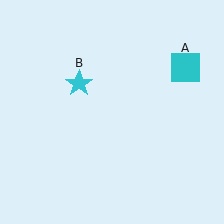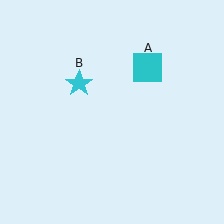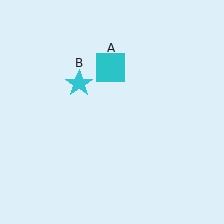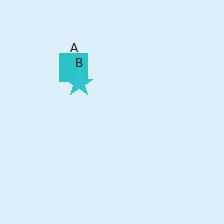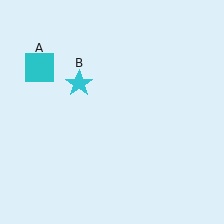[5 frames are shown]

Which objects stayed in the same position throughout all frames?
Cyan star (object B) remained stationary.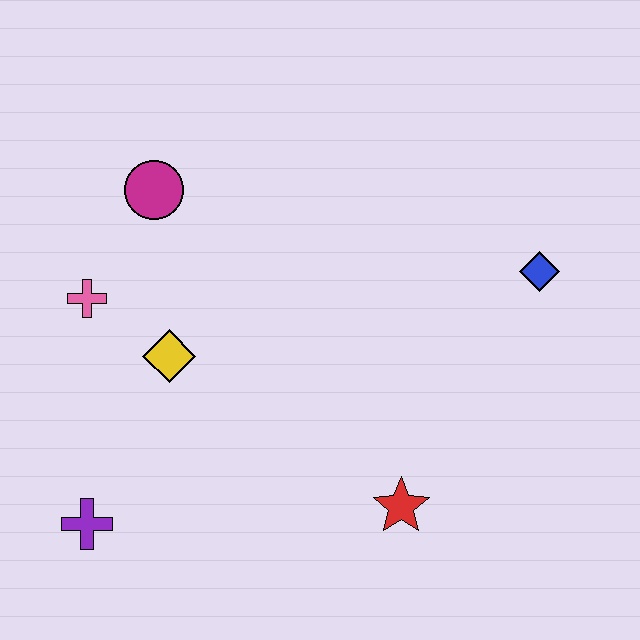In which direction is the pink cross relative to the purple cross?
The pink cross is above the purple cross.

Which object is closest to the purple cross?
The yellow diamond is closest to the purple cross.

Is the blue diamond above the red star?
Yes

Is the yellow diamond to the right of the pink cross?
Yes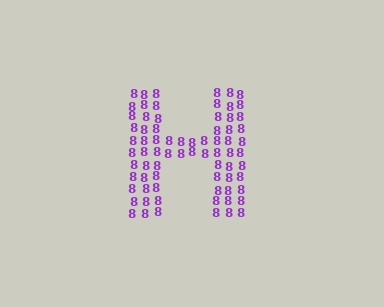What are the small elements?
The small elements are digit 8's.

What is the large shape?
The large shape is the letter H.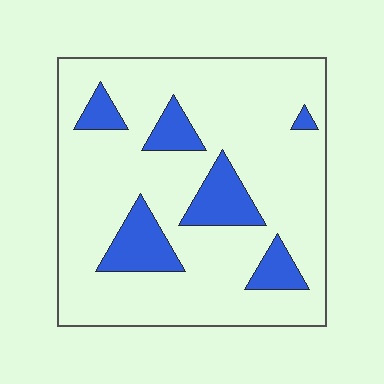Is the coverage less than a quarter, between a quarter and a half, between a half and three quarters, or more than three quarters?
Less than a quarter.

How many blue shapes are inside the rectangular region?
6.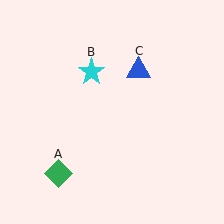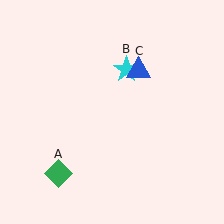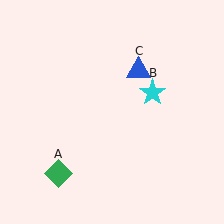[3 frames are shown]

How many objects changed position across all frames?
1 object changed position: cyan star (object B).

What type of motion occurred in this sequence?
The cyan star (object B) rotated clockwise around the center of the scene.